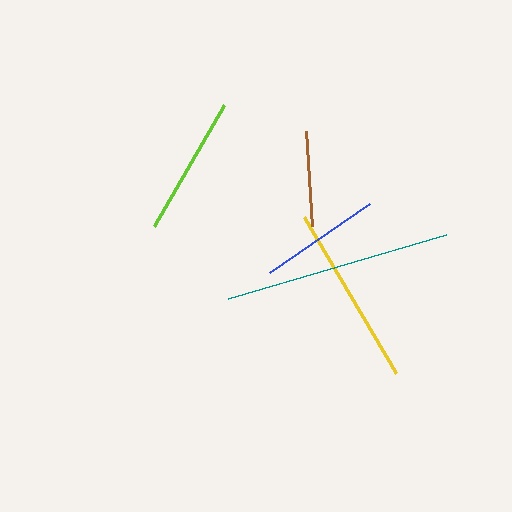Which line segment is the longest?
The teal line is the longest at approximately 226 pixels.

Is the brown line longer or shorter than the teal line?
The teal line is longer than the brown line.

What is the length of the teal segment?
The teal segment is approximately 226 pixels long.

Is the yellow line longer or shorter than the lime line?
The yellow line is longer than the lime line.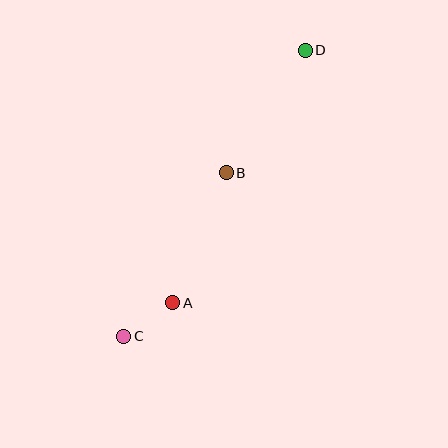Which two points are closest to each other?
Points A and C are closest to each other.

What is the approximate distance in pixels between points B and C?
The distance between B and C is approximately 193 pixels.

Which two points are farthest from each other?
Points C and D are farthest from each other.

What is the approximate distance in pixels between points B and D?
The distance between B and D is approximately 146 pixels.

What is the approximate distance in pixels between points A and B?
The distance between A and B is approximately 141 pixels.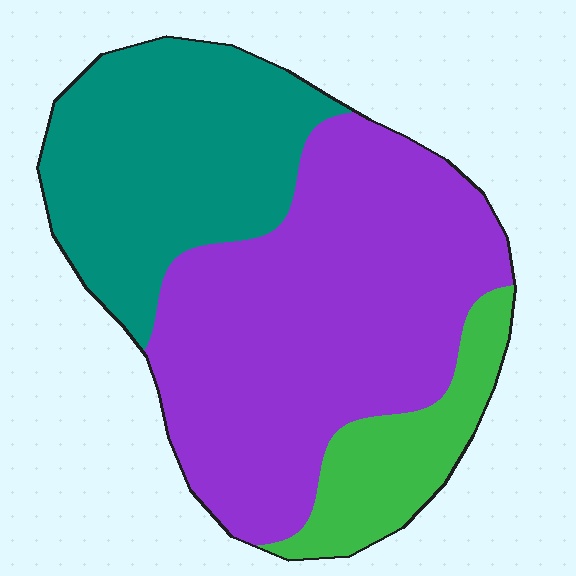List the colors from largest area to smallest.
From largest to smallest: purple, teal, green.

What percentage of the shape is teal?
Teal covers 33% of the shape.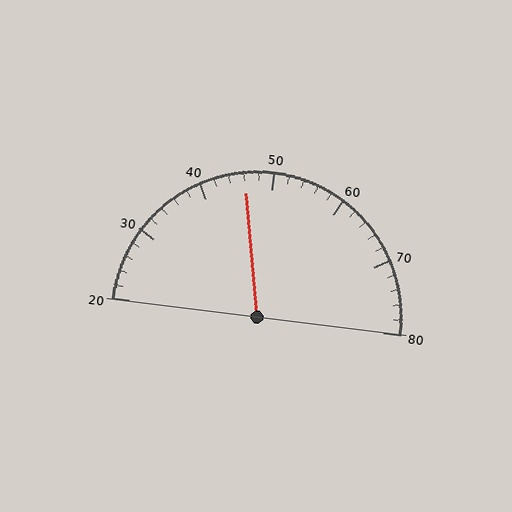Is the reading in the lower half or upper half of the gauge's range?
The reading is in the lower half of the range (20 to 80).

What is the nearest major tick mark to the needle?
The nearest major tick mark is 50.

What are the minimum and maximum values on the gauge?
The gauge ranges from 20 to 80.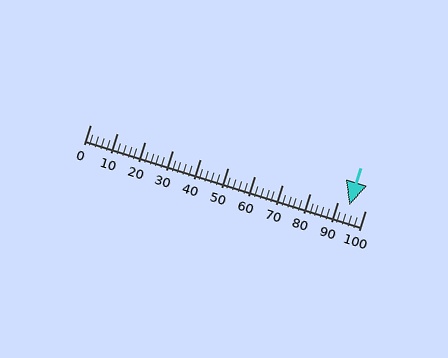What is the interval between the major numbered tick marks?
The major tick marks are spaced 10 units apart.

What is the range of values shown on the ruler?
The ruler shows values from 0 to 100.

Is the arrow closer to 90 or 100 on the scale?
The arrow is closer to 90.